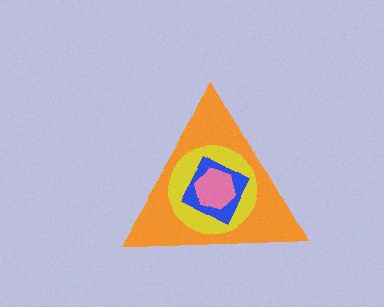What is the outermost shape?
The orange triangle.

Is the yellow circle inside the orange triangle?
Yes.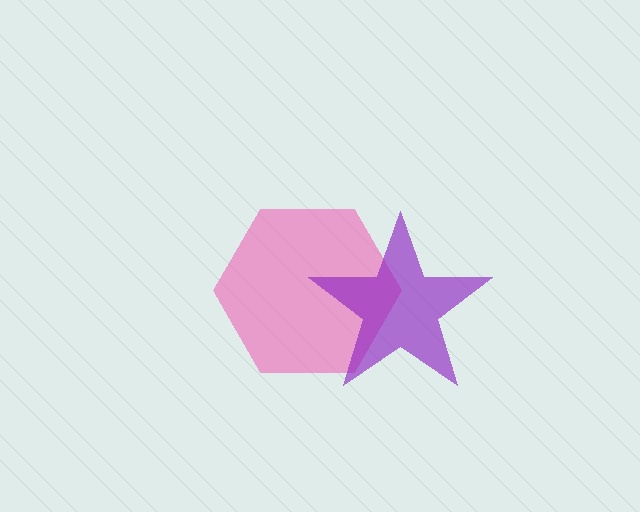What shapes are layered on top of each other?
The layered shapes are: a pink hexagon, a purple star.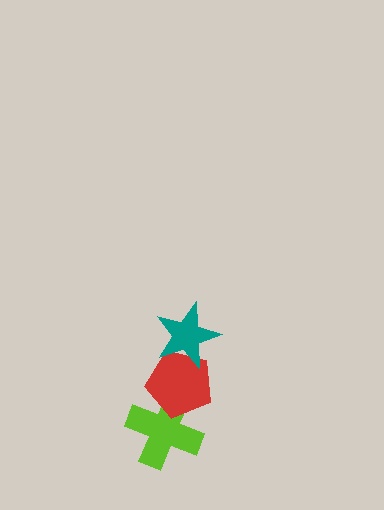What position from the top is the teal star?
The teal star is 1st from the top.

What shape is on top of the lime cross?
The red pentagon is on top of the lime cross.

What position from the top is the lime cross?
The lime cross is 3rd from the top.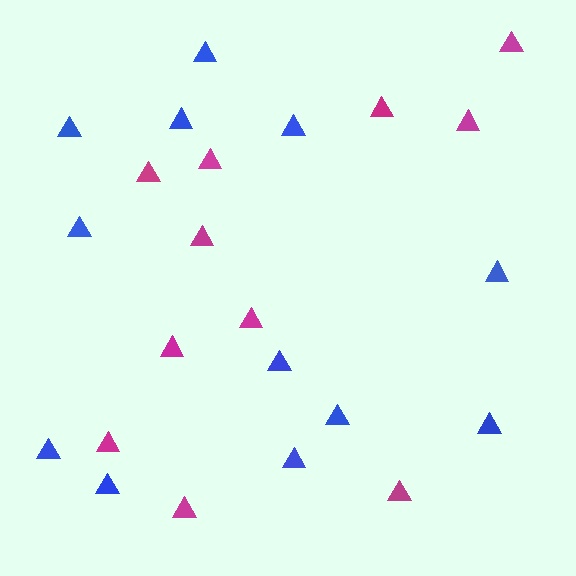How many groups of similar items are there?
There are 2 groups: one group of magenta triangles (11) and one group of blue triangles (12).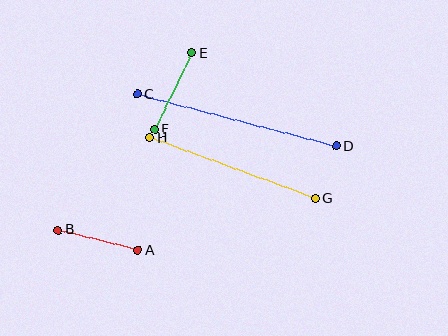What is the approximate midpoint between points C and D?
The midpoint is at approximately (237, 120) pixels.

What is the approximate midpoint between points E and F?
The midpoint is at approximately (173, 91) pixels.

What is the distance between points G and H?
The distance is approximately 177 pixels.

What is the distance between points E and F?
The distance is approximately 85 pixels.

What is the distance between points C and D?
The distance is approximately 206 pixels.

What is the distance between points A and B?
The distance is approximately 82 pixels.